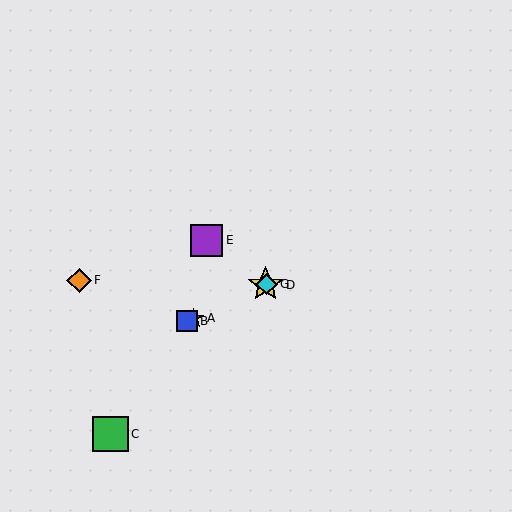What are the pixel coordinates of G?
Object G is at (266, 284).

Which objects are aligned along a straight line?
Objects A, B, D, G are aligned along a straight line.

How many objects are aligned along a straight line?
4 objects (A, B, D, G) are aligned along a straight line.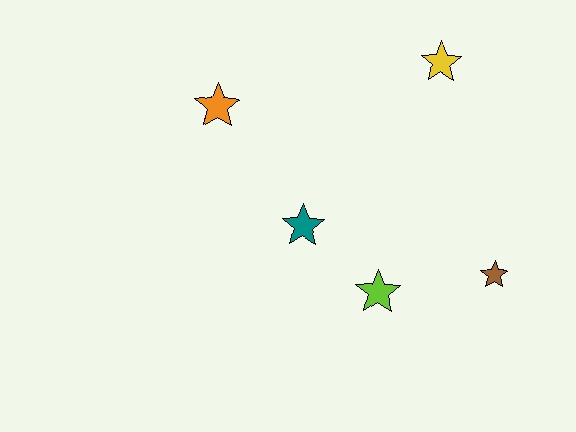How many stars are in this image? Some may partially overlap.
There are 5 stars.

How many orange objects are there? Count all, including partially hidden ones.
There is 1 orange object.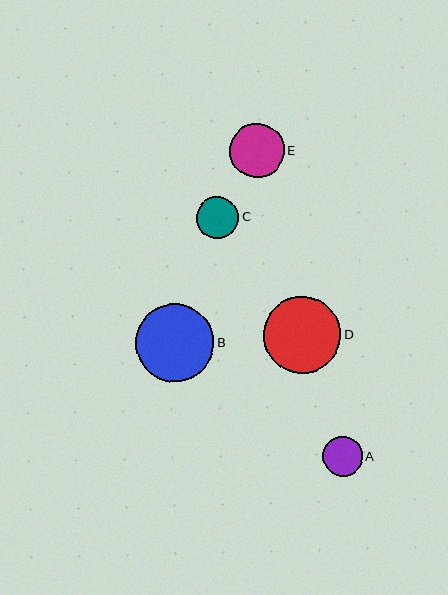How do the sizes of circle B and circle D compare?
Circle B and circle D are approximately the same size.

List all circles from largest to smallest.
From largest to smallest: B, D, E, C, A.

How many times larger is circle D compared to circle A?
Circle D is approximately 1.9 times the size of circle A.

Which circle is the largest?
Circle B is the largest with a size of approximately 78 pixels.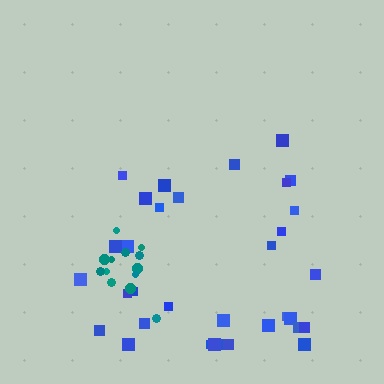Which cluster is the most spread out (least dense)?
Blue.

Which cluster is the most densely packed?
Teal.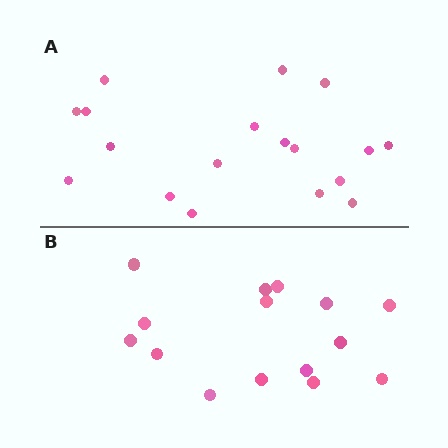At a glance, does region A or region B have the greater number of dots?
Region A (the top region) has more dots.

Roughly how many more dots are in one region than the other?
Region A has just a few more — roughly 2 or 3 more dots than region B.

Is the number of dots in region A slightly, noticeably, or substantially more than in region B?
Region A has only slightly more — the two regions are fairly close. The ratio is roughly 1.2 to 1.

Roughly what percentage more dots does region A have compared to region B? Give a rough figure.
About 20% more.